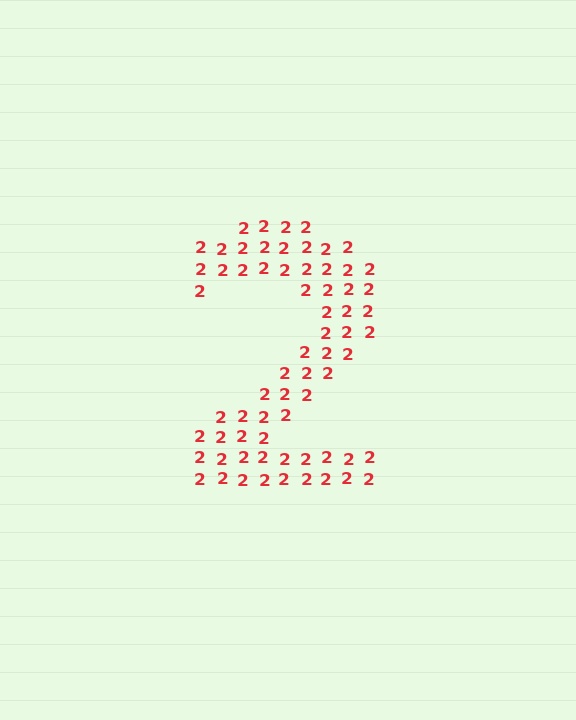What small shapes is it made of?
It is made of small digit 2's.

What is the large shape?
The large shape is the digit 2.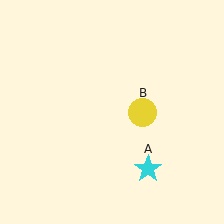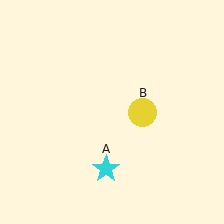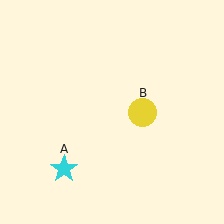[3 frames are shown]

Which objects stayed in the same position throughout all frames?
Yellow circle (object B) remained stationary.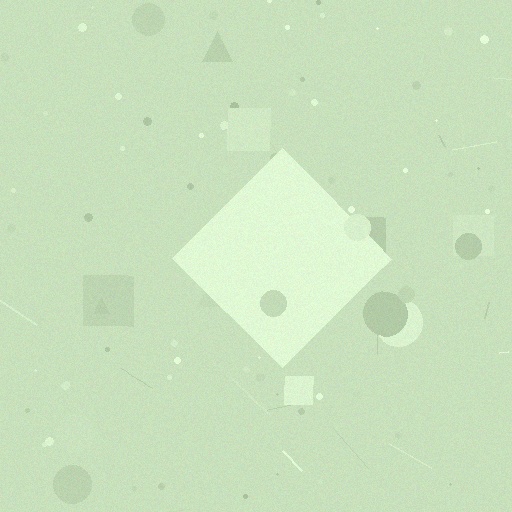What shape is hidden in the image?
A diamond is hidden in the image.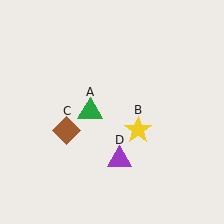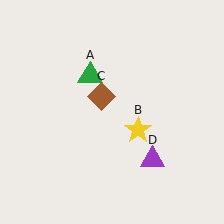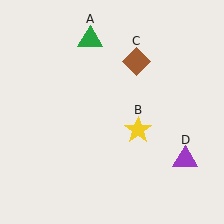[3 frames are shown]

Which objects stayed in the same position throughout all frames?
Yellow star (object B) remained stationary.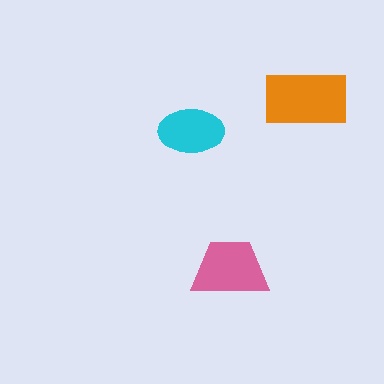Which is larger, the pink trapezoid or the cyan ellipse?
The pink trapezoid.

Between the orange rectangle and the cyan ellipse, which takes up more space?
The orange rectangle.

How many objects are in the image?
There are 3 objects in the image.